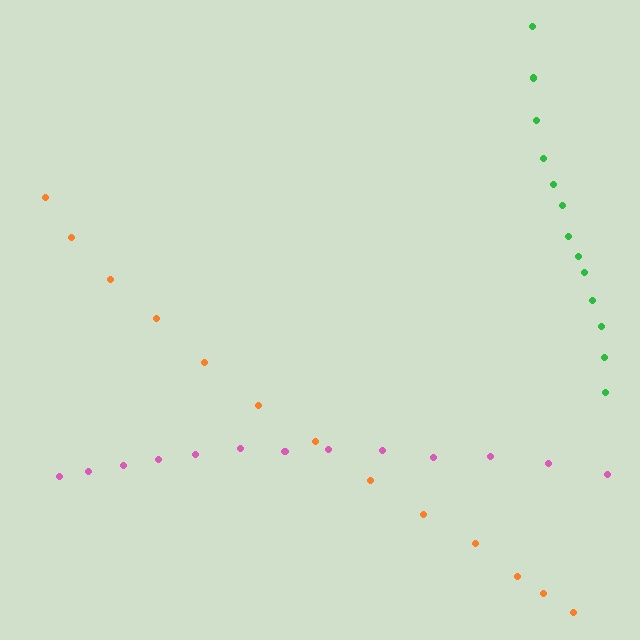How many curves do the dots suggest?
There are 3 distinct paths.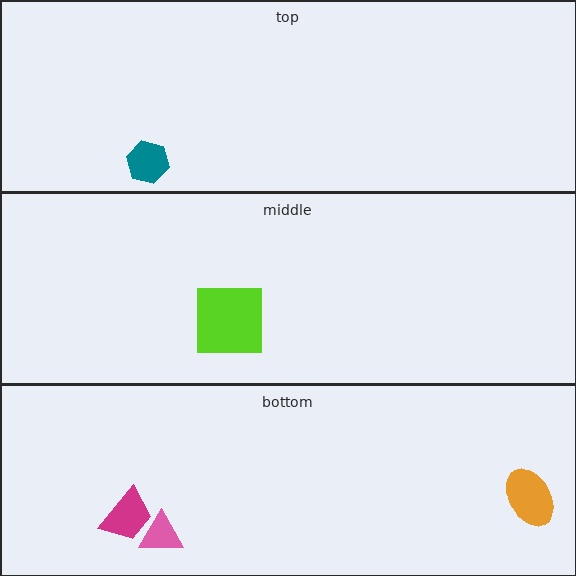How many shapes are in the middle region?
1.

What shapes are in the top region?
The teal hexagon.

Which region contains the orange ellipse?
The bottom region.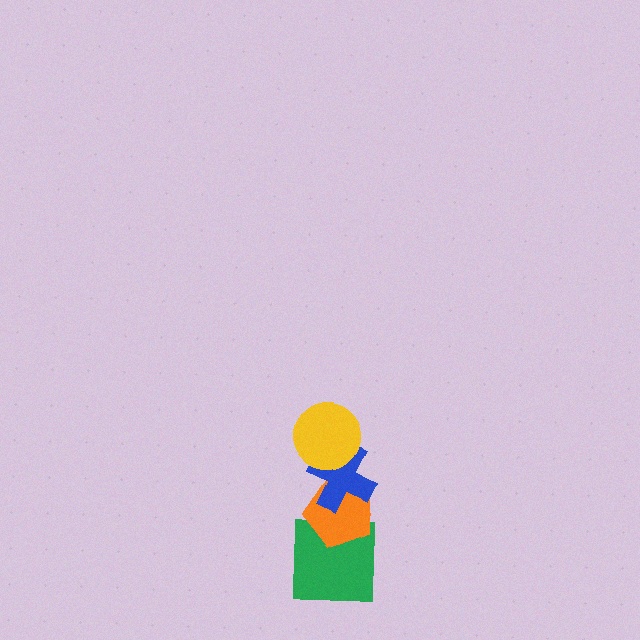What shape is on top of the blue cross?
The yellow circle is on top of the blue cross.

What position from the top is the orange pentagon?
The orange pentagon is 3rd from the top.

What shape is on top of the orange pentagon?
The blue cross is on top of the orange pentagon.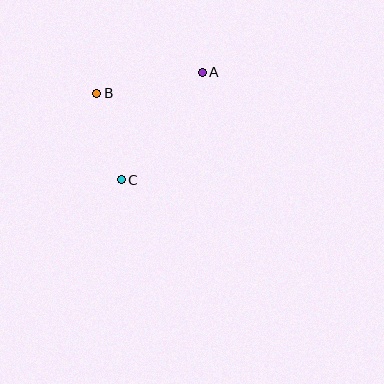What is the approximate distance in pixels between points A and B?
The distance between A and B is approximately 107 pixels.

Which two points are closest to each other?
Points B and C are closest to each other.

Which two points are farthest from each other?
Points A and C are farthest from each other.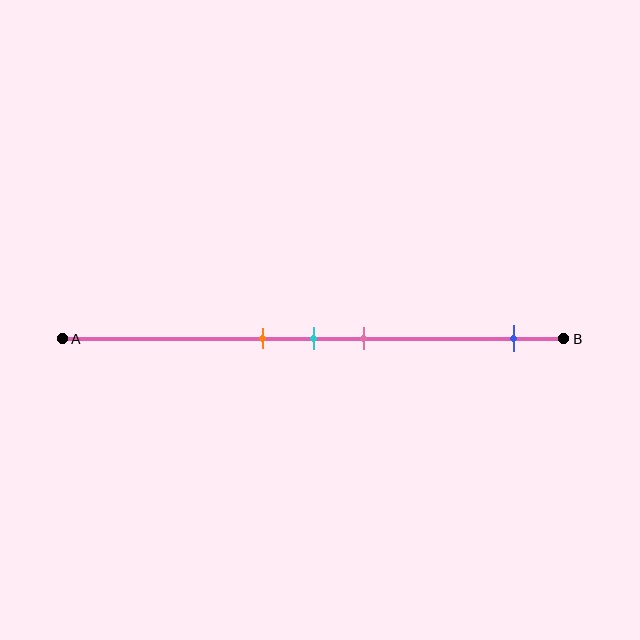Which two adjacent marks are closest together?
The orange and cyan marks are the closest adjacent pair.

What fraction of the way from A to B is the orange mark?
The orange mark is approximately 40% (0.4) of the way from A to B.